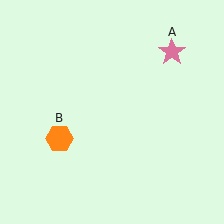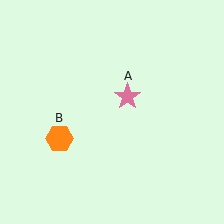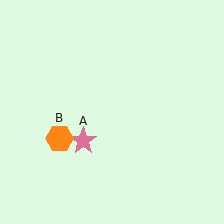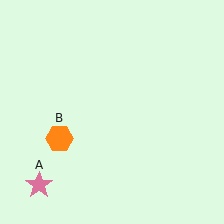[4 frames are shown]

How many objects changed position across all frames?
1 object changed position: pink star (object A).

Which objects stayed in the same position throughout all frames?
Orange hexagon (object B) remained stationary.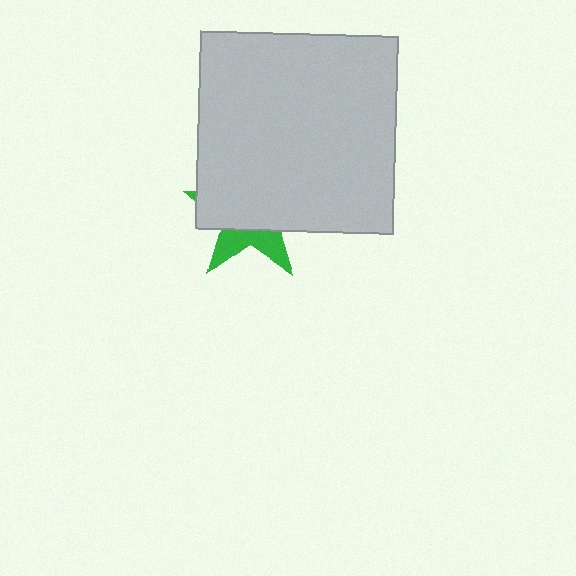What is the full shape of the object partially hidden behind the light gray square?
The partially hidden object is a green star.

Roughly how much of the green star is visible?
A small part of it is visible (roughly 32%).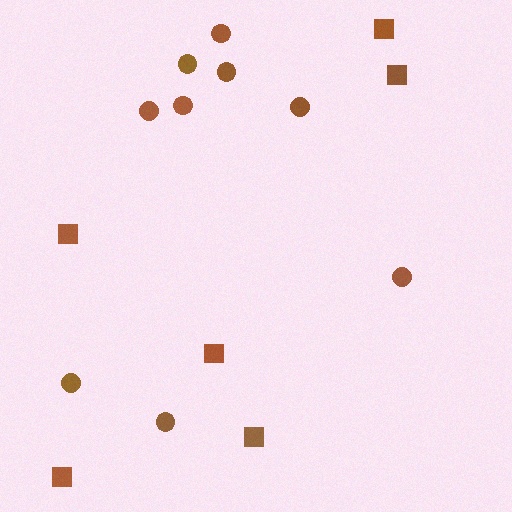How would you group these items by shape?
There are 2 groups: one group of squares (6) and one group of circles (9).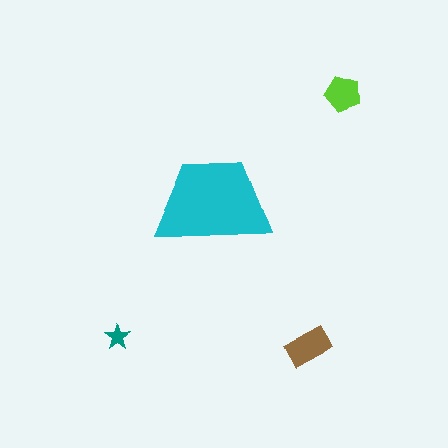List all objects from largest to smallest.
The cyan trapezoid, the brown rectangle, the lime pentagon, the teal star.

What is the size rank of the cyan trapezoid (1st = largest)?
1st.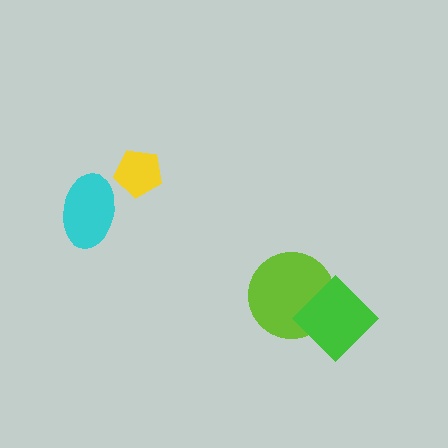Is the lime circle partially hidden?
Yes, it is partially covered by another shape.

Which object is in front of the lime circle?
The green diamond is in front of the lime circle.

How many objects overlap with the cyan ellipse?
0 objects overlap with the cyan ellipse.